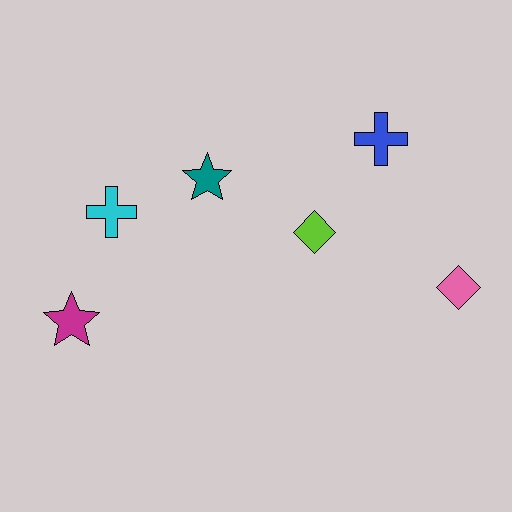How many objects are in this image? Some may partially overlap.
There are 6 objects.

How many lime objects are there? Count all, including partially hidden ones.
There is 1 lime object.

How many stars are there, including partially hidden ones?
There are 2 stars.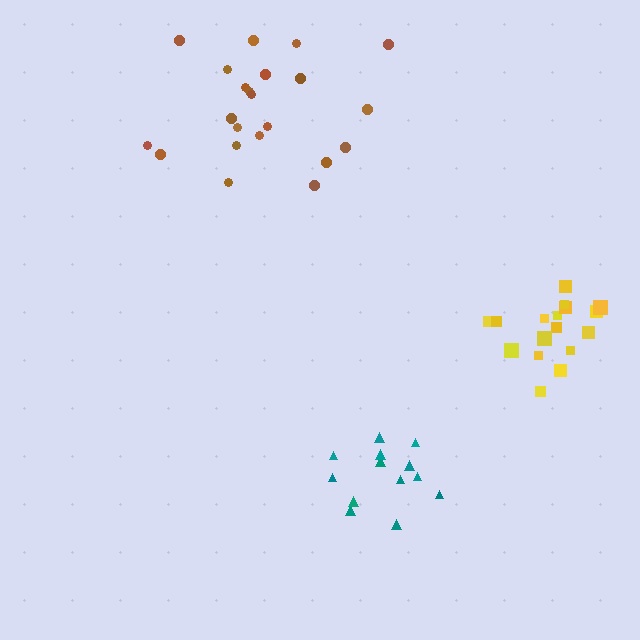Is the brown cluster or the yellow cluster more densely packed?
Yellow.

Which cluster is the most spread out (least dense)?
Brown.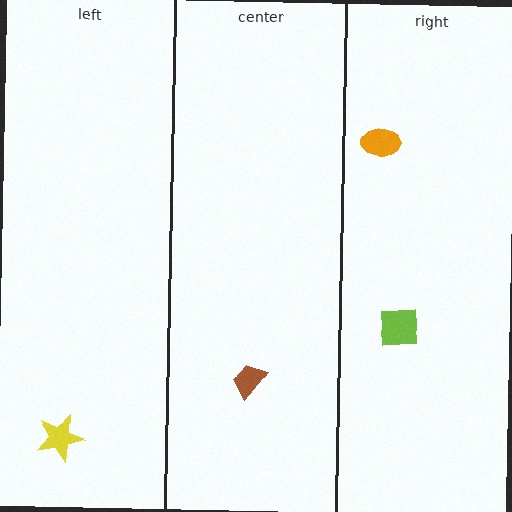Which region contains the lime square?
The right region.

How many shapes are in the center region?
1.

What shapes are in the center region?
The brown trapezoid.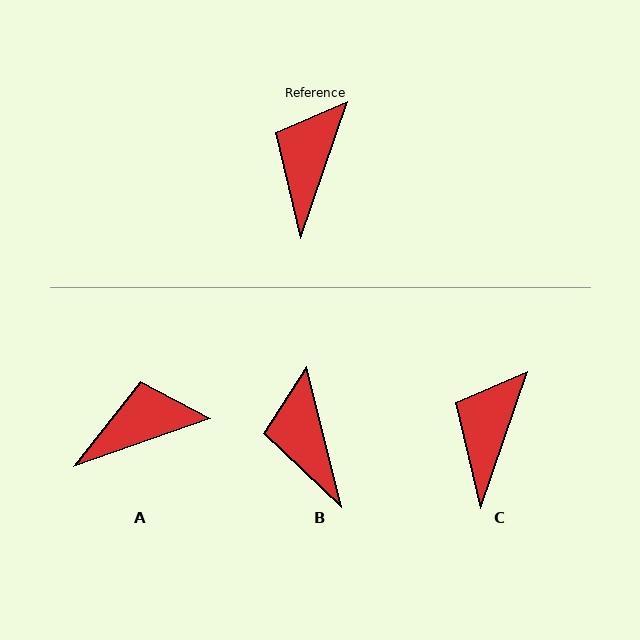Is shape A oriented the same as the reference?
No, it is off by about 51 degrees.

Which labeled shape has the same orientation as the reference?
C.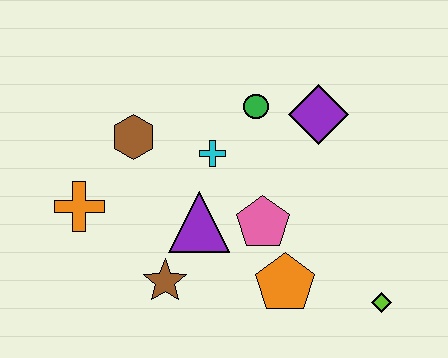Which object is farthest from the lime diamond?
The orange cross is farthest from the lime diamond.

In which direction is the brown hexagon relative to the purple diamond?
The brown hexagon is to the left of the purple diamond.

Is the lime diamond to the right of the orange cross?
Yes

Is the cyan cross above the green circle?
No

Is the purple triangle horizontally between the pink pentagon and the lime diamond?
No